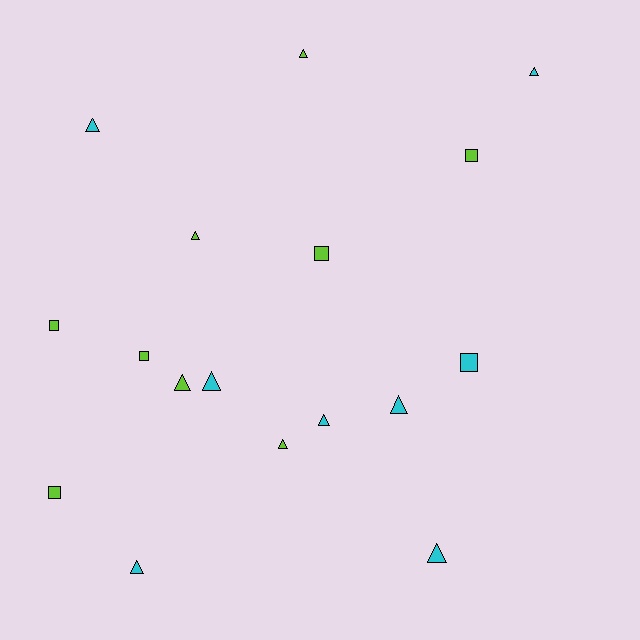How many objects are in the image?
There are 17 objects.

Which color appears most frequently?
Lime, with 9 objects.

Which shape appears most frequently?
Triangle, with 11 objects.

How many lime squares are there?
There are 5 lime squares.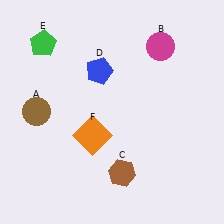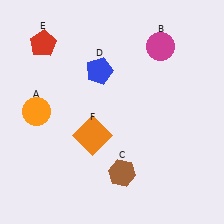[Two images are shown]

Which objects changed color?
A changed from brown to orange. E changed from green to red.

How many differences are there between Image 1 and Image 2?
There are 2 differences between the two images.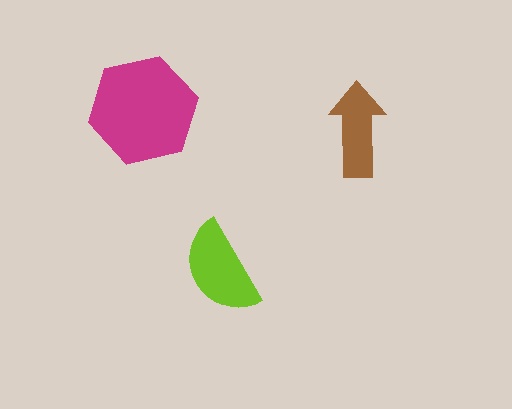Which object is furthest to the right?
The brown arrow is rightmost.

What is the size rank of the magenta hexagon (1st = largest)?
1st.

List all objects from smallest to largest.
The brown arrow, the lime semicircle, the magenta hexagon.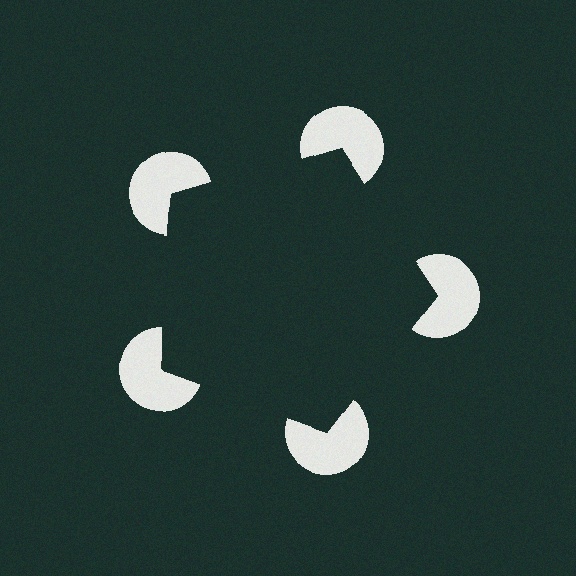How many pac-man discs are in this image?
There are 5 — one at each vertex of the illusory pentagon.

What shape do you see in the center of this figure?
An illusory pentagon — its edges are inferred from the aligned wedge cuts in the pac-man discs, not physically drawn.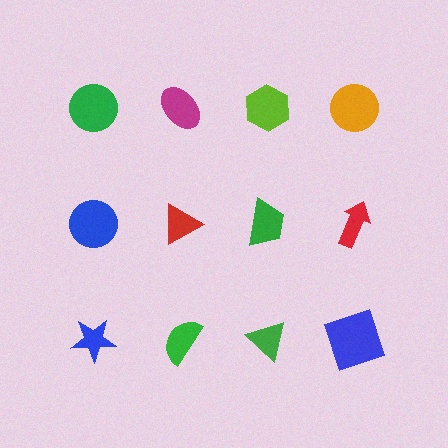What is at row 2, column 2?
A red triangle.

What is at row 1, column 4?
An orange circle.